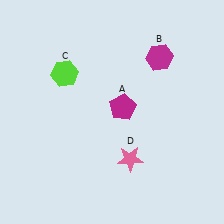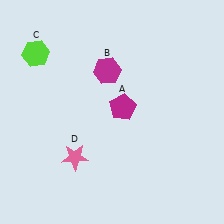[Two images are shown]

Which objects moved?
The objects that moved are: the magenta hexagon (B), the lime hexagon (C), the pink star (D).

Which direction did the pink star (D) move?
The pink star (D) moved left.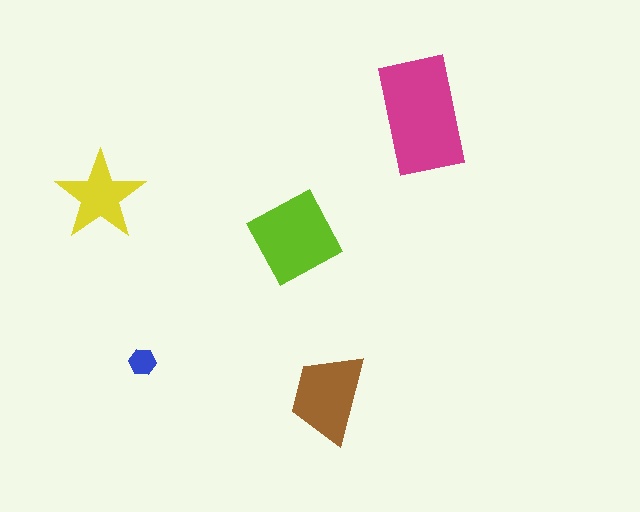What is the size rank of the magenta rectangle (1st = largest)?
1st.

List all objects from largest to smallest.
The magenta rectangle, the lime diamond, the brown trapezoid, the yellow star, the blue hexagon.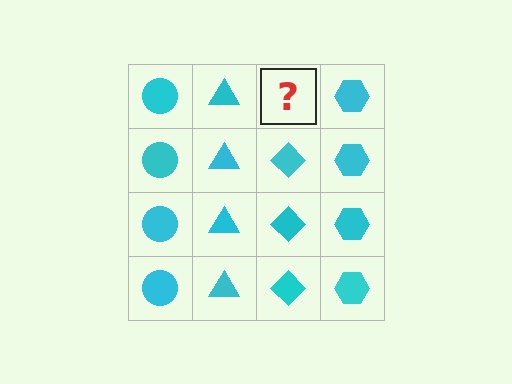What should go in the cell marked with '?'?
The missing cell should contain a cyan diamond.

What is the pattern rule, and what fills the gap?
The rule is that each column has a consistent shape. The gap should be filled with a cyan diamond.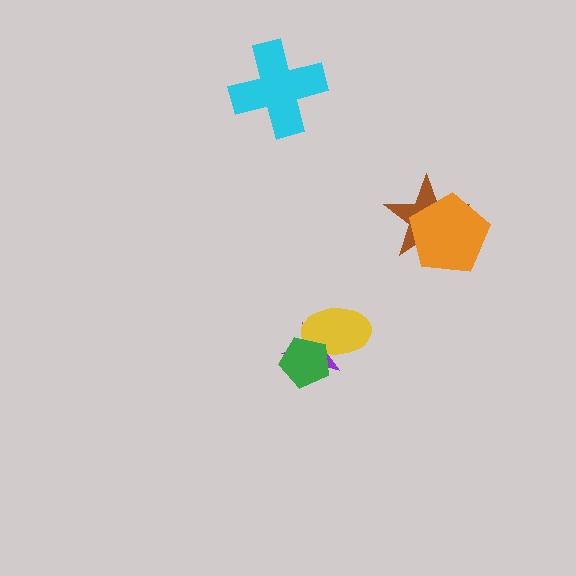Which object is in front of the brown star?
The orange pentagon is in front of the brown star.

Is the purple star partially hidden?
Yes, it is partially covered by another shape.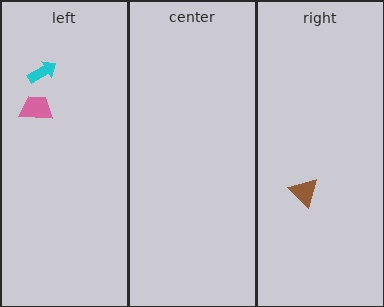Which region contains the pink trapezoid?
The left region.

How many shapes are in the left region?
2.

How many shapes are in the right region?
1.